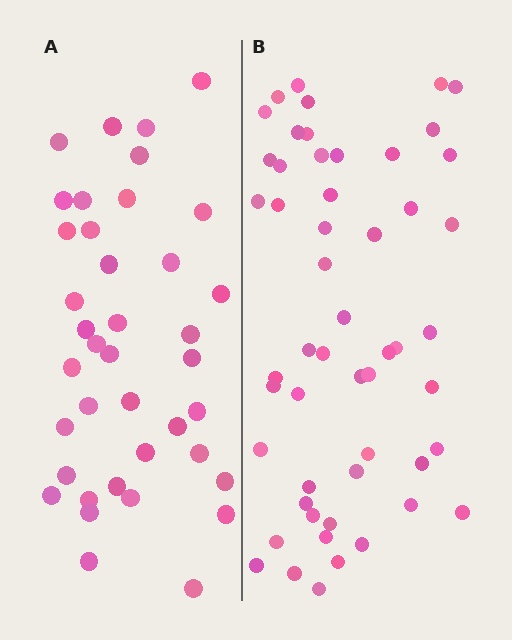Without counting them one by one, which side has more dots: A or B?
Region B (the right region) has more dots.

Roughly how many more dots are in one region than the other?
Region B has approximately 15 more dots than region A.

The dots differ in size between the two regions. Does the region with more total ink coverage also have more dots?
No. Region A has more total ink coverage because its dots are larger, but region B actually contains more individual dots. Total area can be misleading — the number of items is what matters here.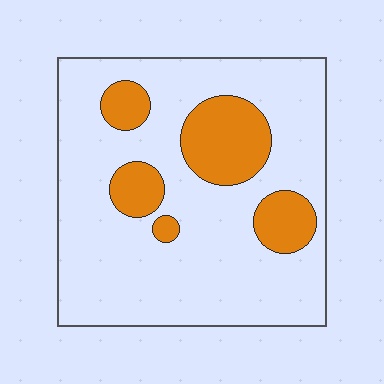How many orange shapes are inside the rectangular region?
5.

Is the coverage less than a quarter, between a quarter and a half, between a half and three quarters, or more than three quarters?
Less than a quarter.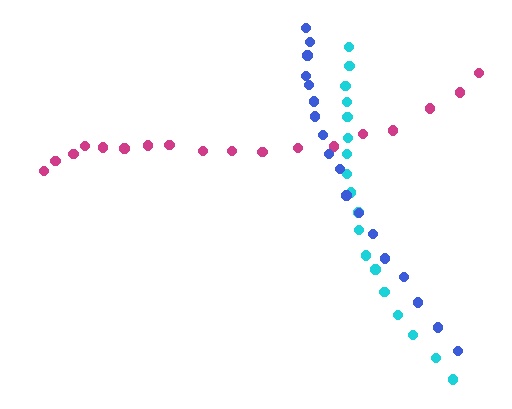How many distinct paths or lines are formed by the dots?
There are 3 distinct paths.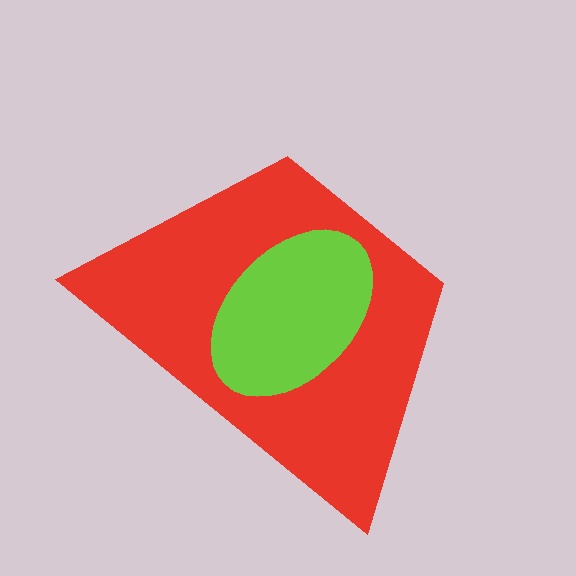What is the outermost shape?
The red trapezoid.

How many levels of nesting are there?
2.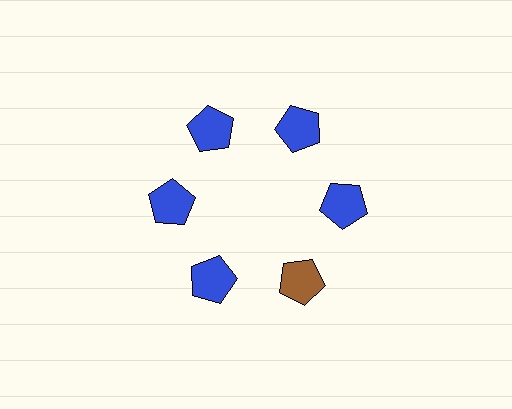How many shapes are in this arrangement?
There are 6 shapes arranged in a ring pattern.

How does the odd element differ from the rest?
It has a different color: brown instead of blue.